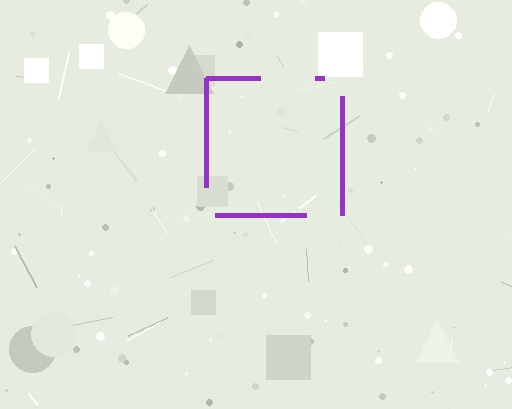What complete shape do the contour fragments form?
The contour fragments form a square.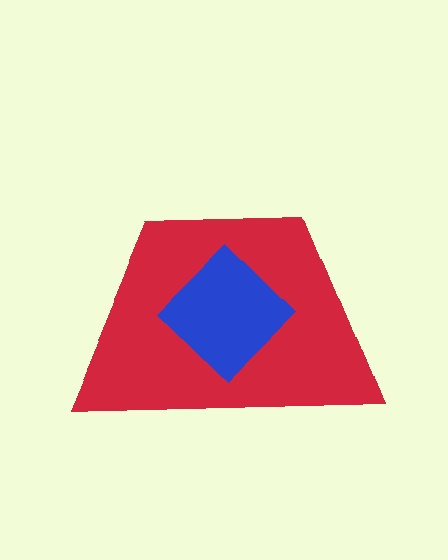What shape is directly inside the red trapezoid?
The blue diamond.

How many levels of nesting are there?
2.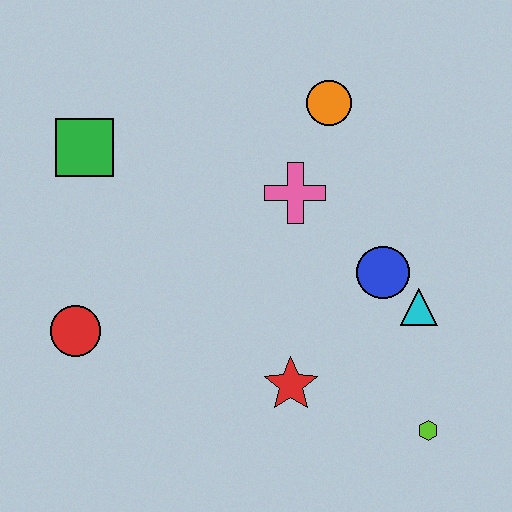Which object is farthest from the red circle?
The lime hexagon is farthest from the red circle.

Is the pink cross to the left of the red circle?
No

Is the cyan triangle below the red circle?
No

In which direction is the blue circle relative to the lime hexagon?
The blue circle is above the lime hexagon.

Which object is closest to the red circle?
The green square is closest to the red circle.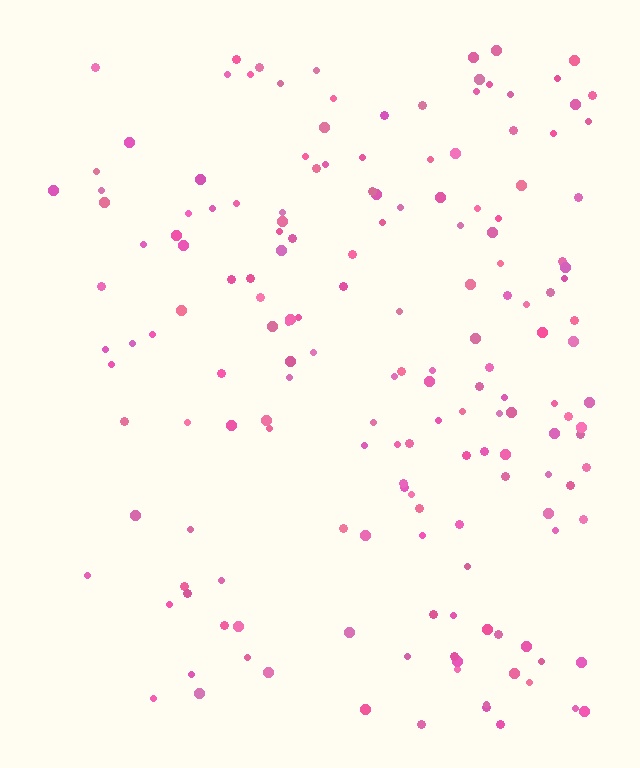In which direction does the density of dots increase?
From left to right, with the right side densest.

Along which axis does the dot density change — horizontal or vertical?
Horizontal.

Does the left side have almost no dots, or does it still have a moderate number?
Still a moderate number, just noticeably fewer than the right.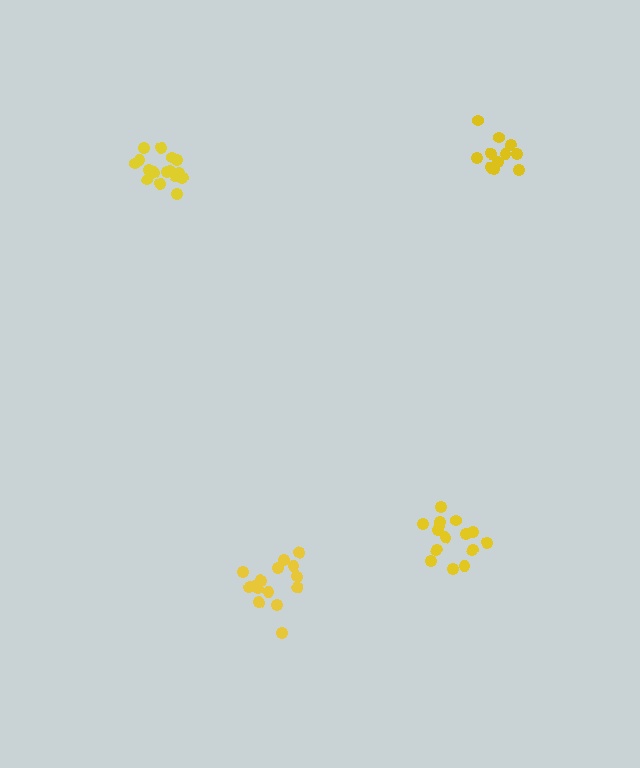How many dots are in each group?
Group 1: 15 dots, Group 2: 11 dots, Group 3: 16 dots, Group 4: 15 dots (57 total).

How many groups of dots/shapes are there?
There are 4 groups.